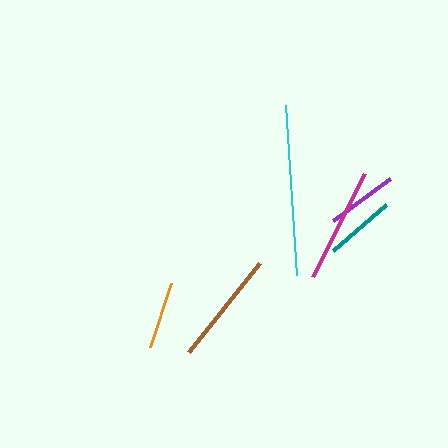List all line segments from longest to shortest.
From longest to shortest: cyan, magenta, brown, teal, purple, orange.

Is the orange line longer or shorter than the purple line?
The purple line is longer than the orange line.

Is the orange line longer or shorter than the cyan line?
The cyan line is longer than the orange line.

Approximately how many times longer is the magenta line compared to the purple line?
The magenta line is approximately 1.6 times the length of the purple line.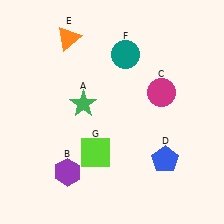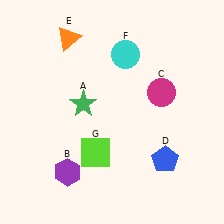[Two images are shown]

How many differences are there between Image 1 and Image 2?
There is 1 difference between the two images.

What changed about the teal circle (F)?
In Image 1, F is teal. In Image 2, it changed to cyan.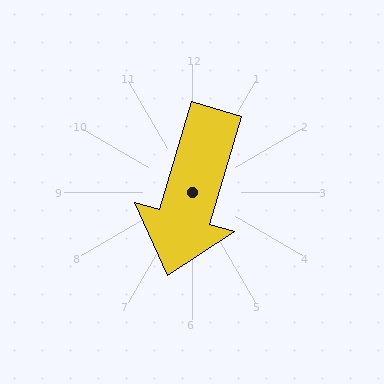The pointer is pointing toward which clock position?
Roughly 7 o'clock.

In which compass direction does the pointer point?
South.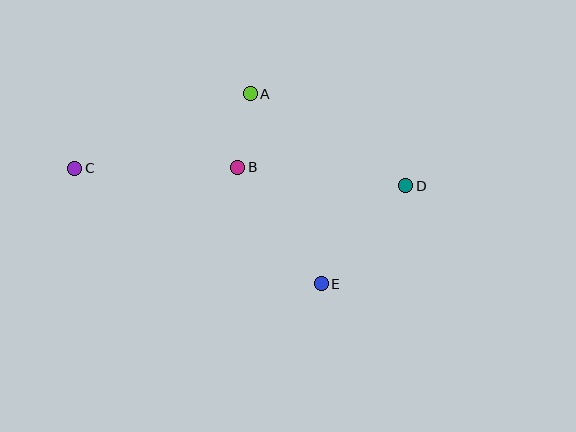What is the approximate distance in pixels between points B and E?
The distance between B and E is approximately 144 pixels.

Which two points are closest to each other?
Points A and B are closest to each other.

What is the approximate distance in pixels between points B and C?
The distance between B and C is approximately 163 pixels.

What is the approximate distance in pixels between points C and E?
The distance between C and E is approximately 273 pixels.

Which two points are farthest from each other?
Points C and D are farthest from each other.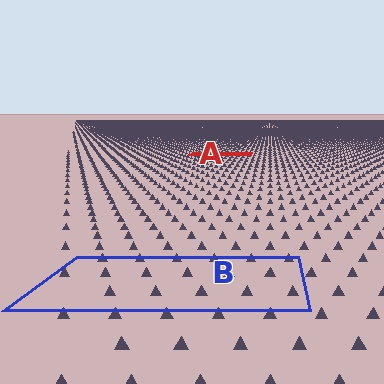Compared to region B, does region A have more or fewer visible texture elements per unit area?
Region A has more texture elements per unit area — they are packed more densely because it is farther away.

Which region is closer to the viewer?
Region B is closer. The texture elements there are larger and more spread out.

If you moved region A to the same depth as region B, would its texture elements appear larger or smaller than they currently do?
They would appear larger. At a closer depth, the same texture elements are projected at a bigger on-screen size.